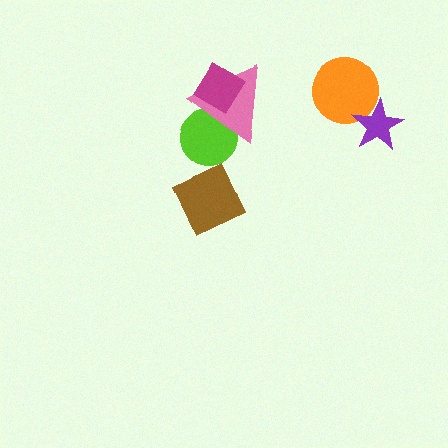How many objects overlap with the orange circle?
1 object overlaps with the orange circle.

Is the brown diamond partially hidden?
No, no other shape covers it.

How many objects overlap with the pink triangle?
2 objects overlap with the pink triangle.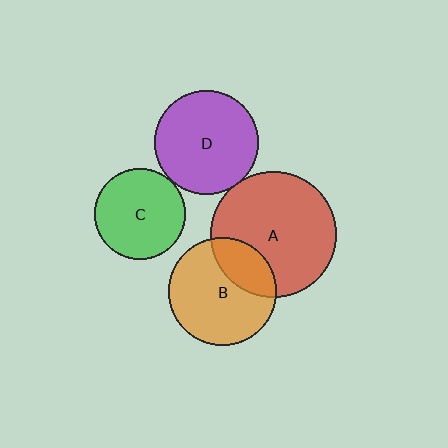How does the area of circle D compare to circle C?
Approximately 1.3 times.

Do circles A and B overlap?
Yes.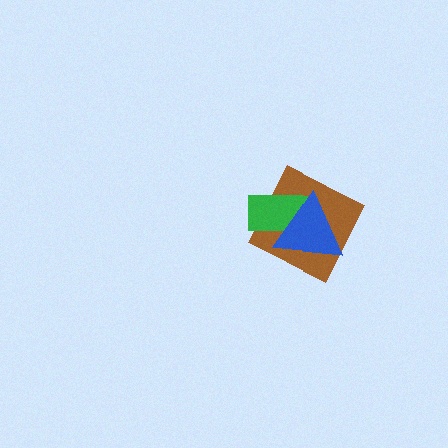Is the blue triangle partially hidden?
No, no other shape covers it.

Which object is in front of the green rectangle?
The blue triangle is in front of the green rectangle.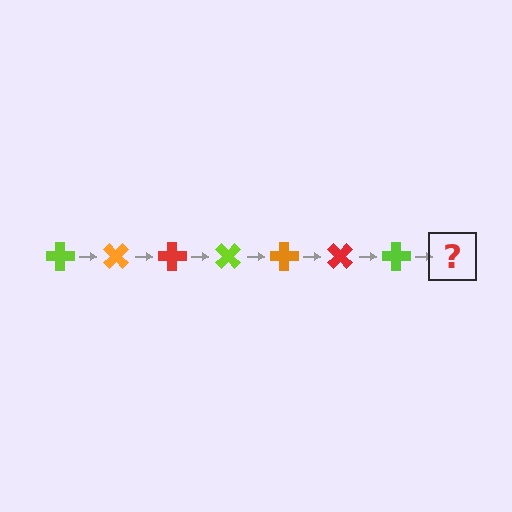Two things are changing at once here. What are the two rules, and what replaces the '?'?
The two rules are that it rotates 45 degrees each step and the color cycles through lime, orange, and red. The '?' should be an orange cross, rotated 315 degrees from the start.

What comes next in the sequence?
The next element should be an orange cross, rotated 315 degrees from the start.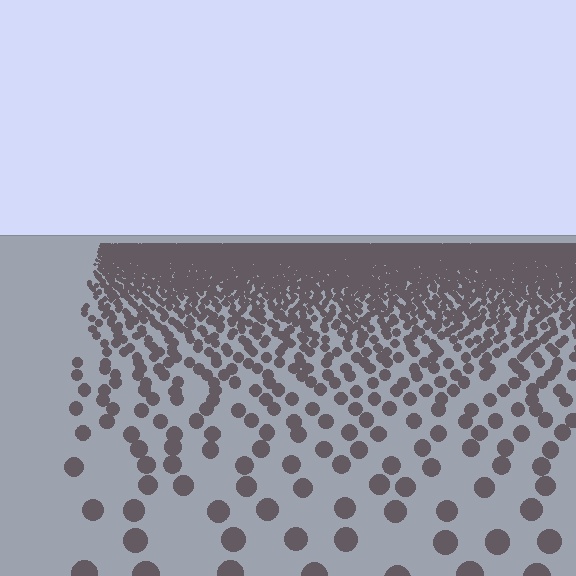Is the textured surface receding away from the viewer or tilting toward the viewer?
The surface is receding away from the viewer. Texture elements get smaller and denser toward the top.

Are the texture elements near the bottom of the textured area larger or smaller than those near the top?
Larger. Near the bottom, elements are closer to the viewer and appear at a bigger on-screen size.